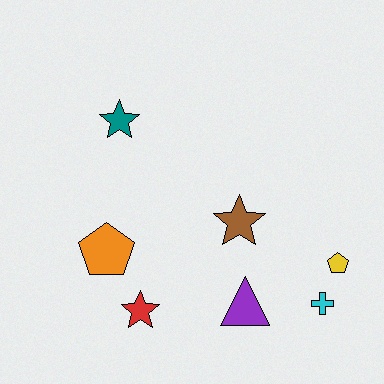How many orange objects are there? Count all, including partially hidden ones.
There is 1 orange object.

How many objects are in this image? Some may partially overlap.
There are 7 objects.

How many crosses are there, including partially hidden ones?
There is 1 cross.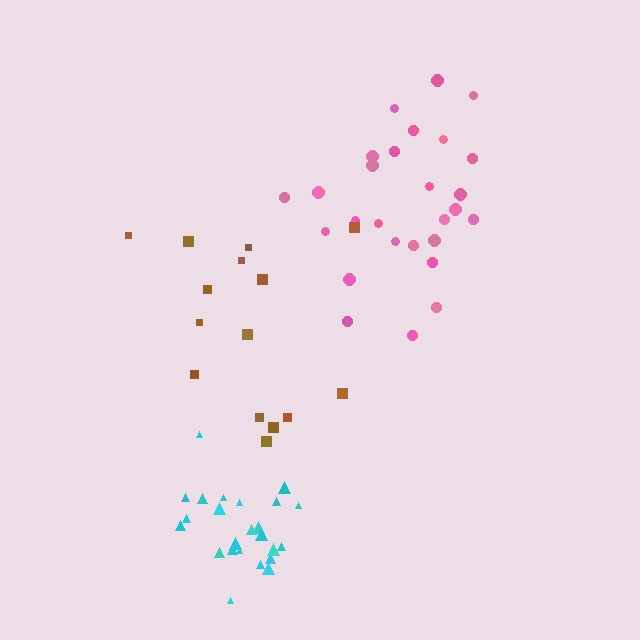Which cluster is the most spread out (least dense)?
Brown.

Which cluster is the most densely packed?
Cyan.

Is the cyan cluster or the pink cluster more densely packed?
Cyan.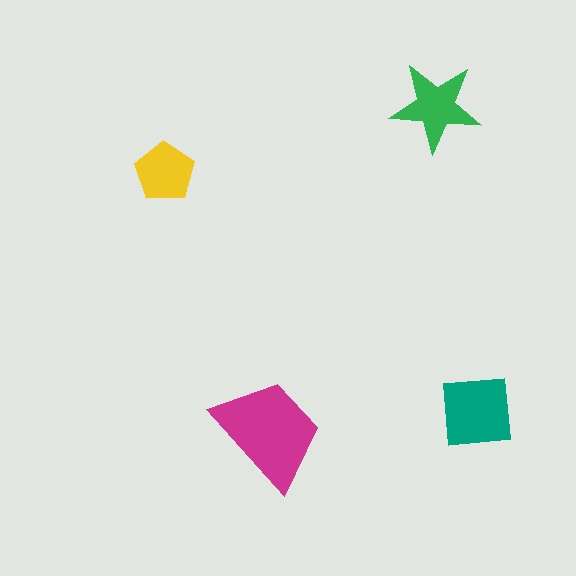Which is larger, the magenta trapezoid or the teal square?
The magenta trapezoid.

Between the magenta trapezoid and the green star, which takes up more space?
The magenta trapezoid.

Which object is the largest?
The magenta trapezoid.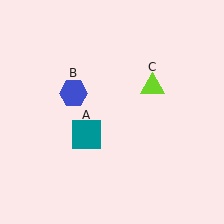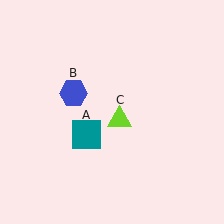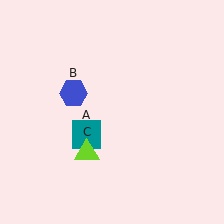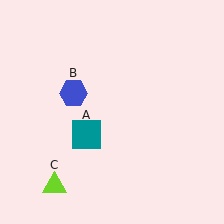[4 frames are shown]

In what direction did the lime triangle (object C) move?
The lime triangle (object C) moved down and to the left.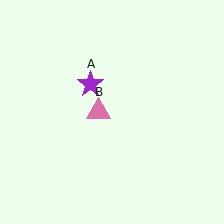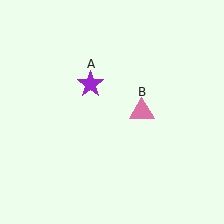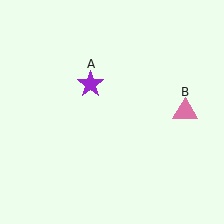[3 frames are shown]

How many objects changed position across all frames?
1 object changed position: pink triangle (object B).